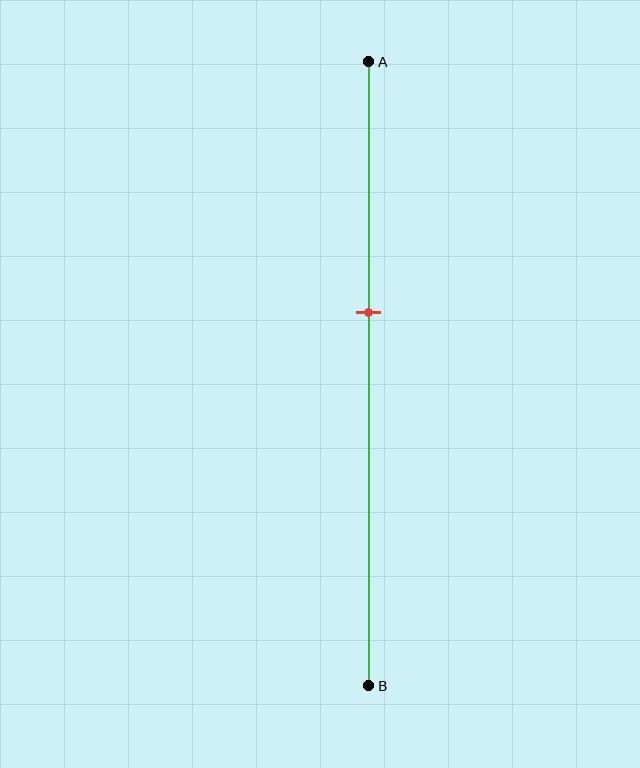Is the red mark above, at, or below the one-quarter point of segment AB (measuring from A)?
The red mark is below the one-quarter point of segment AB.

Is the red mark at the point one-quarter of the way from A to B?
No, the mark is at about 40% from A, not at the 25% one-quarter point.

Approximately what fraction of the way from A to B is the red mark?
The red mark is approximately 40% of the way from A to B.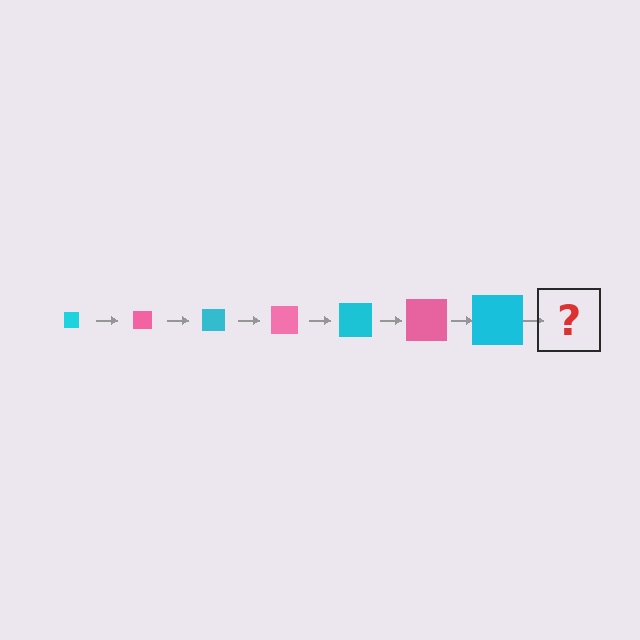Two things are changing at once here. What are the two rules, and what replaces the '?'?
The two rules are that the square grows larger each step and the color cycles through cyan and pink. The '?' should be a pink square, larger than the previous one.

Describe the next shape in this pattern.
It should be a pink square, larger than the previous one.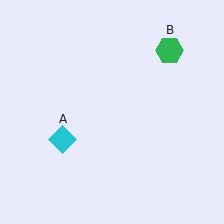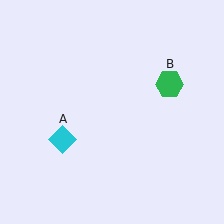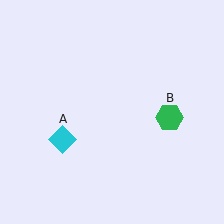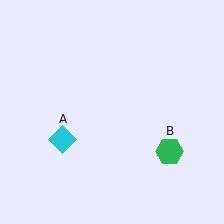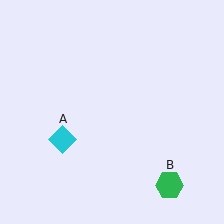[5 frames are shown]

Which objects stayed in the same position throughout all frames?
Cyan diamond (object A) remained stationary.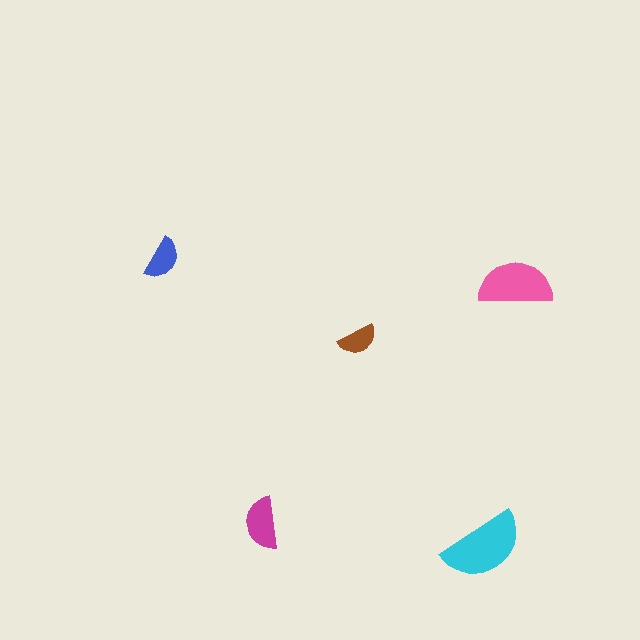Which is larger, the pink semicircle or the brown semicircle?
The pink one.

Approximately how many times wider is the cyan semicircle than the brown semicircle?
About 2 times wider.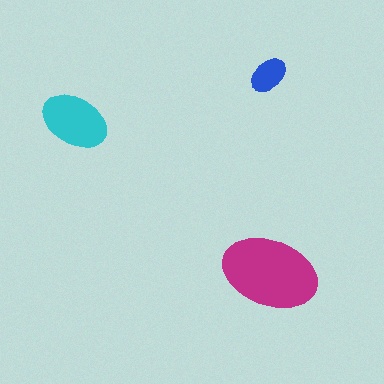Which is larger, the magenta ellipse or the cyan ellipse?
The magenta one.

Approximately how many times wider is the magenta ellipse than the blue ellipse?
About 2.5 times wider.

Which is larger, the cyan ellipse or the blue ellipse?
The cyan one.